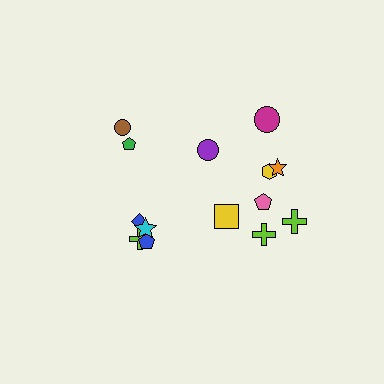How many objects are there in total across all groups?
There are 14 objects.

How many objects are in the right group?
There are 8 objects.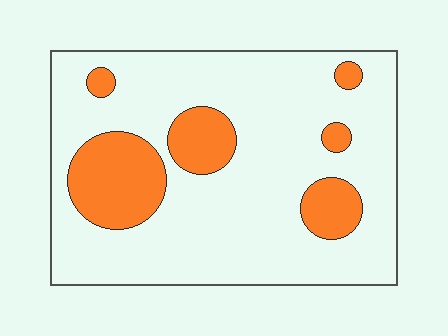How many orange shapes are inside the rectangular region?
6.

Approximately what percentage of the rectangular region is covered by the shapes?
Approximately 20%.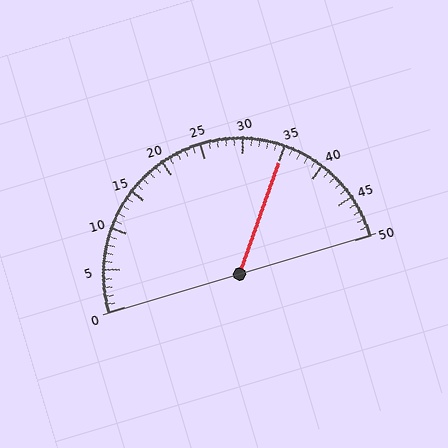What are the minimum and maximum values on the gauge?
The gauge ranges from 0 to 50.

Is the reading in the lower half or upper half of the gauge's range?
The reading is in the upper half of the range (0 to 50).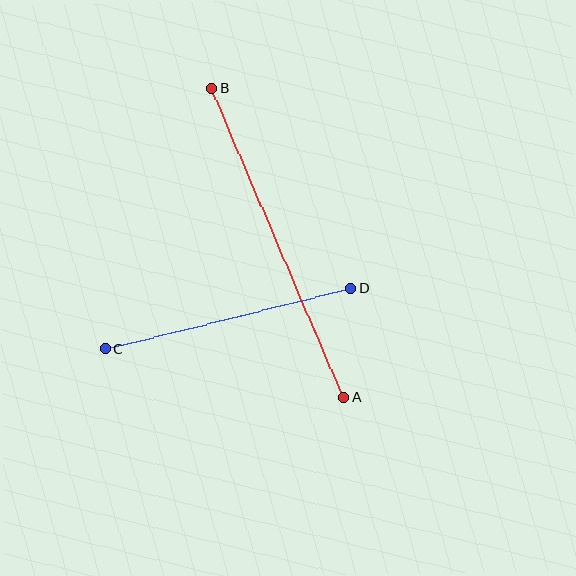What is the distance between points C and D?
The distance is approximately 253 pixels.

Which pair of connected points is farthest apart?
Points A and B are farthest apart.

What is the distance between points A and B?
The distance is approximately 335 pixels.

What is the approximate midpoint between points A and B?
The midpoint is at approximately (278, 243) pixels.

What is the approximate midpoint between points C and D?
The midpoint is at approximately (228, 319) pixels.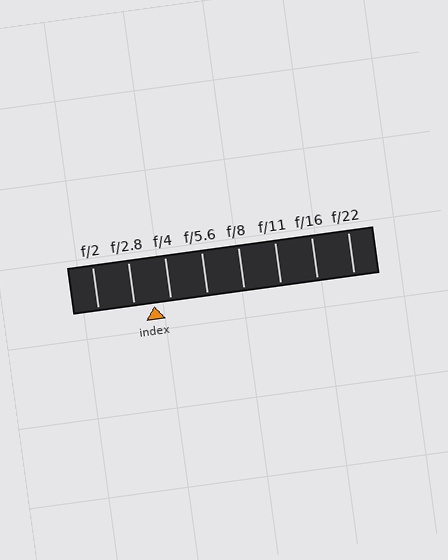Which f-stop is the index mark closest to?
The index mark is closest to f/4.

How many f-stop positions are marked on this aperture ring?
There are 8 f-stop positions marked.